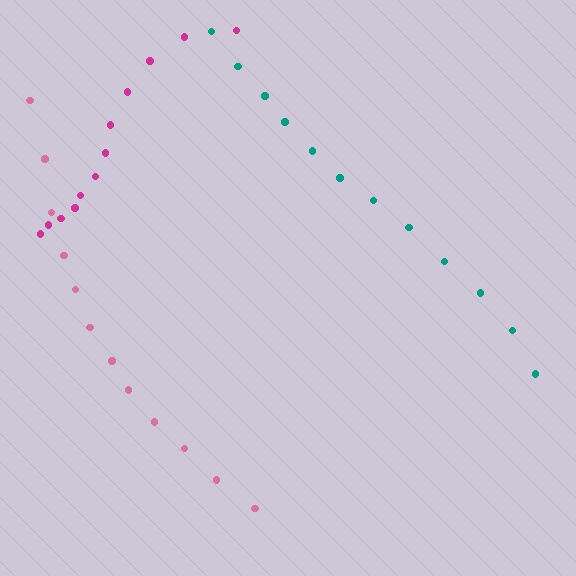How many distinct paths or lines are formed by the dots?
There are 3 distinct paths.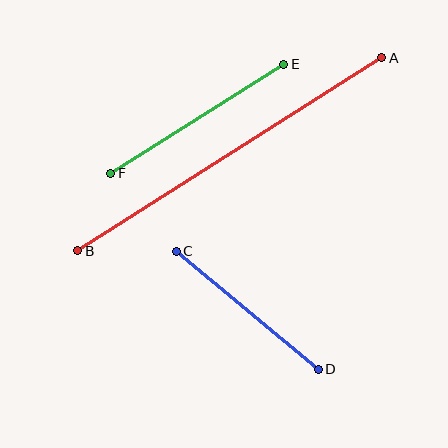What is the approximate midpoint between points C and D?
The midpoint is at approximately (247, 311) pixels.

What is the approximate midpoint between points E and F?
The midpoint is at approximately (197, 119) pixels.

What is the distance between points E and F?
The distance is approximately 204 pixels.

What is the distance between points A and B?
The distance is approximately 360 pixels.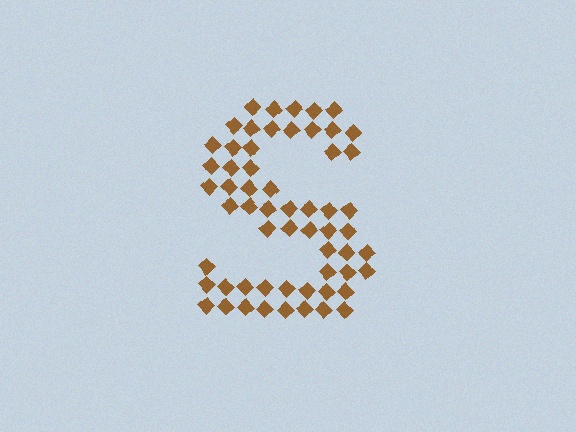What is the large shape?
The large shape is the letter S.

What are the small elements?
The small elements are diamonds.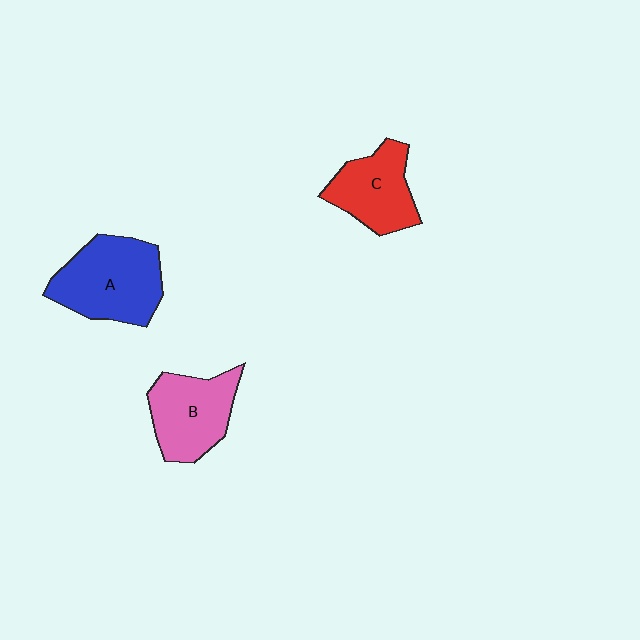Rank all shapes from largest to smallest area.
From largest to smallest: A (blue), B (pink), C (red).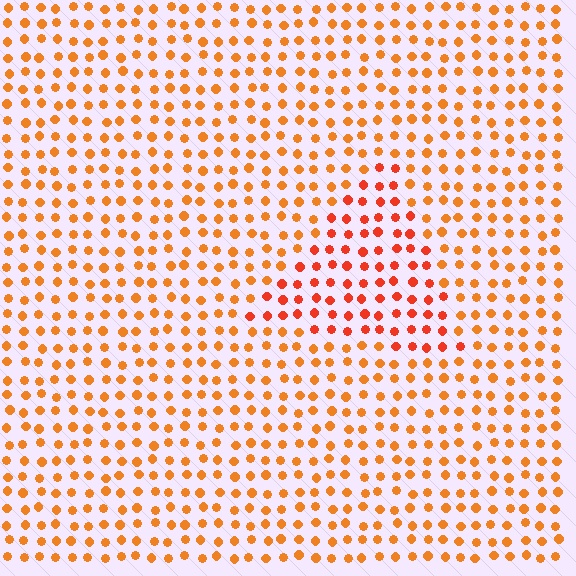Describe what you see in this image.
The image is filled with small orange elements in a uniform arrangement. A triangle-shaped region is visible where the elements are tinted to a slightly different hue, forming a subtle color boundary.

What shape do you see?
I see a triangle.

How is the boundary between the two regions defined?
The boundary is defined purely by a slight shift in hue (about 22 degrees). Spacing, size, and orientation are identical on both sides.